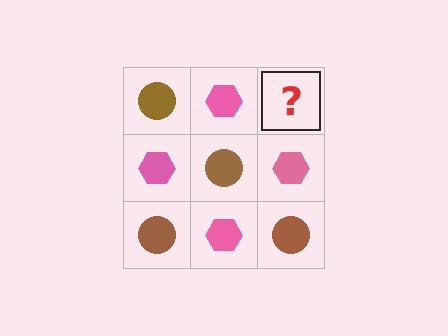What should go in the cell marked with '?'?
The missing cell should contain a brown circle.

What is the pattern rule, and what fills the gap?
The rule is that it alternates brown circle and pink hexagon in a checkerboard pattern. The gap should be filled with a brown circle.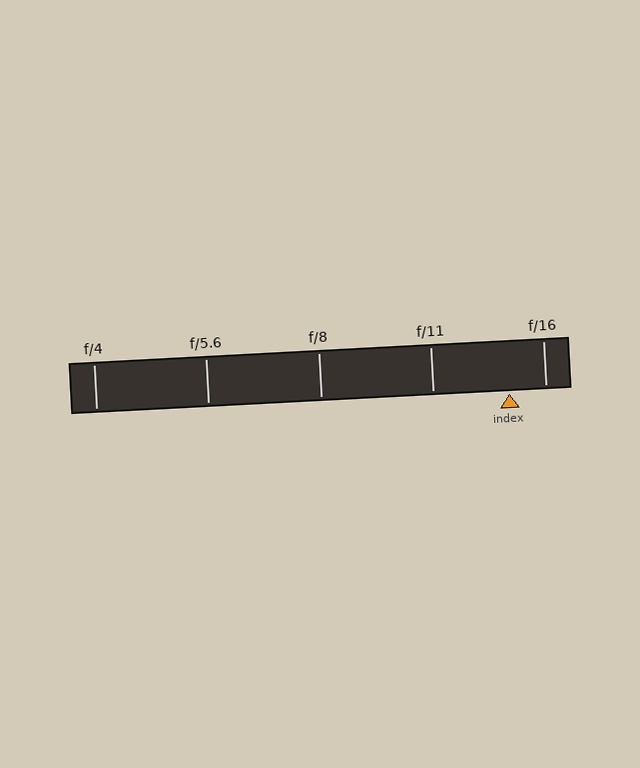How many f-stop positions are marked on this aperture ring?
There are 5 f-stop positions marked.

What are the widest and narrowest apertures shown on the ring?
The widest aperture shown is f/4 and the narrowest is f/16.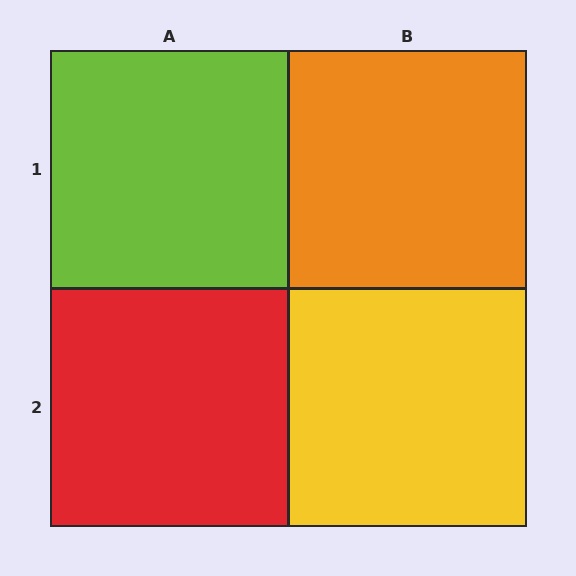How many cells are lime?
1 cell is lime.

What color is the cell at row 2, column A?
Red.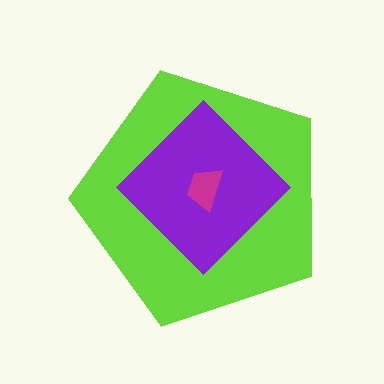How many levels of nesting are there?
3.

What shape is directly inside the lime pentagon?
The purple diamond.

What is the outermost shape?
The lime pentagon.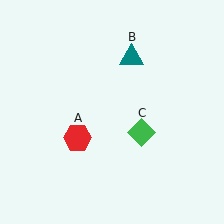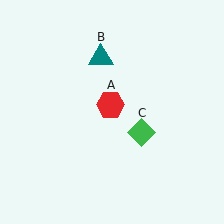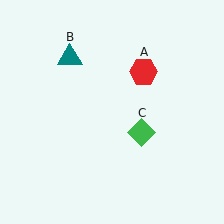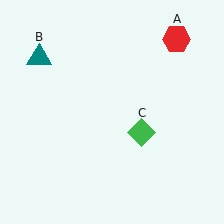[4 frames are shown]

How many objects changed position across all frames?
2 objects changed position: red hexagon (object A), teal triangle (object B).